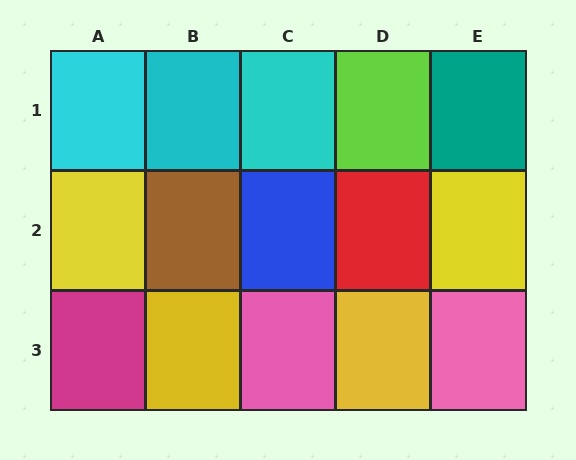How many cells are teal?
1 cell is teal.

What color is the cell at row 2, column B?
Brown.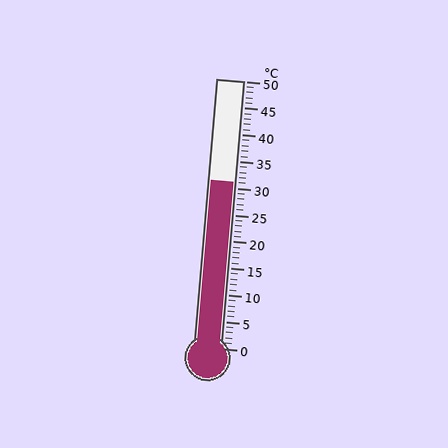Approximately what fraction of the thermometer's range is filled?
The thermometer is filled to approximately 60% of its range.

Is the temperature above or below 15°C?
The temperature is above 15°C.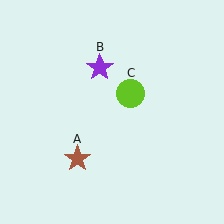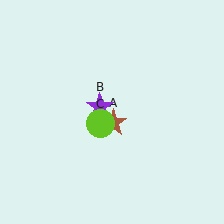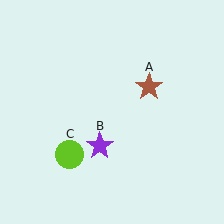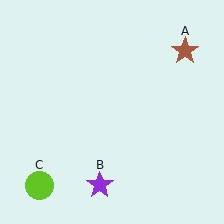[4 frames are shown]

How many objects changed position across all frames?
3 objects changed position: brown star (object A), purple star (object B), lime circle (object C).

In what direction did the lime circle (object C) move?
The lime circle (object C) moved down and to the left.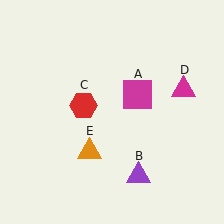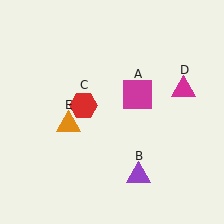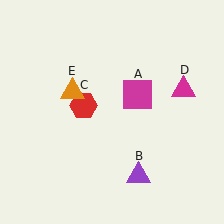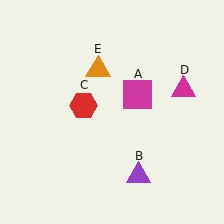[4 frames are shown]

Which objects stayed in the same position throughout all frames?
Magenta square (object A) and purple triangle (object B) and red hexagon (object C) and magenta triangle (object D) remained stationary.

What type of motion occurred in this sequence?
The orange triangle (object E) rotated clockwise around the center of the scene.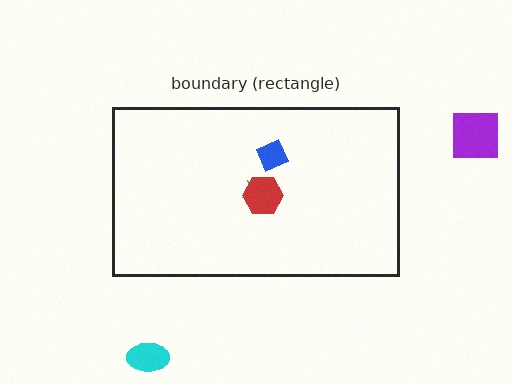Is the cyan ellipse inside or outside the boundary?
Outside.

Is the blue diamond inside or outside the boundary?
Inside.